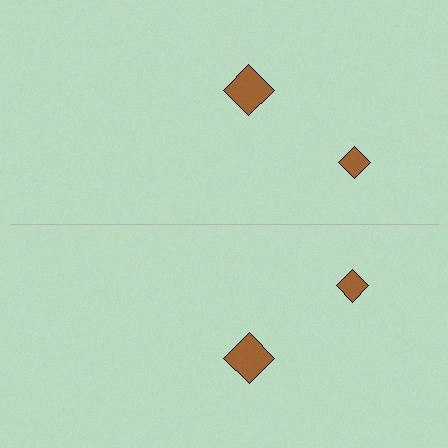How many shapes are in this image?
There are 4 shapes in this image.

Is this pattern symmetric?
Yes, this pattern has bilateral (reflection) symmetry.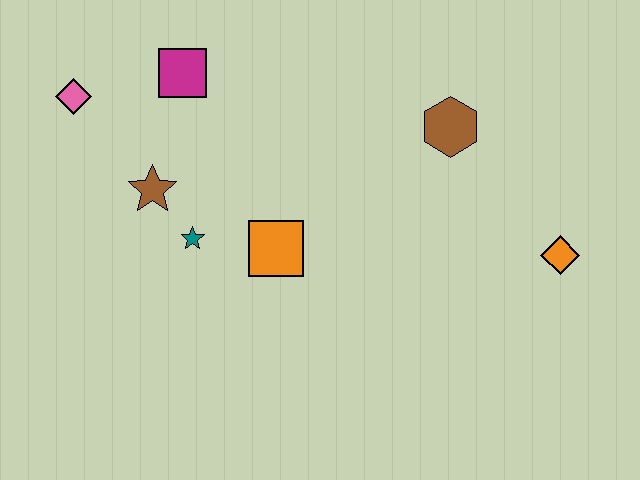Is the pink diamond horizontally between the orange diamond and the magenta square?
No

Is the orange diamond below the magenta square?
Yes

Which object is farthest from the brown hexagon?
The pink diamond is farthest from the brown hexagon.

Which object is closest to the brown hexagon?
The orange diamond is closest to the brown hexagon.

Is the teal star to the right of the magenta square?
Yes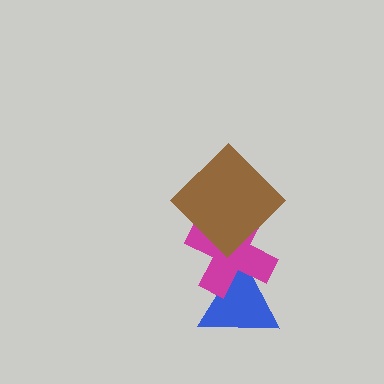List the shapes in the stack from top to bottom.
From top to bottom: the brown diamond, the magenta cross, the blue triangle.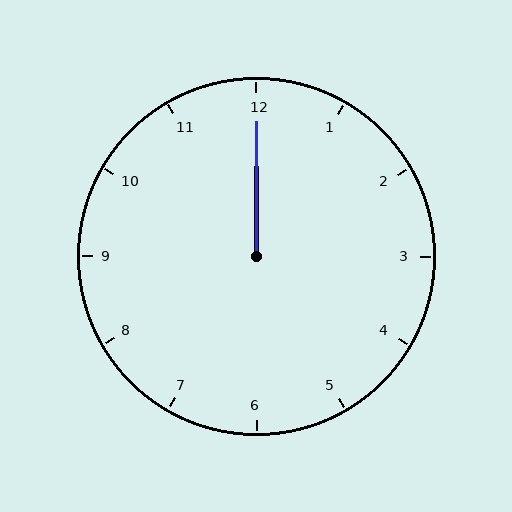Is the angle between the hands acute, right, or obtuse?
It is acute.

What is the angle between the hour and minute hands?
Approximately 0 degrees.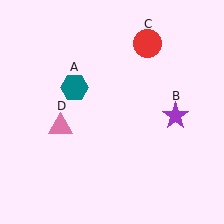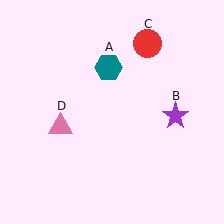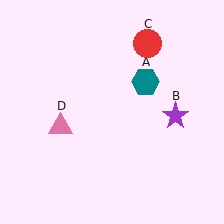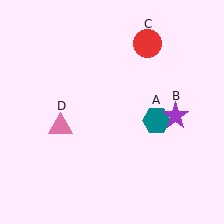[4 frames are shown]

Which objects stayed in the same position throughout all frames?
Purple star (object B) and red circle (object C) and pink triangle (object D) remained stationary.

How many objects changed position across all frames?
1 object changed position: teal hexagon (object A).